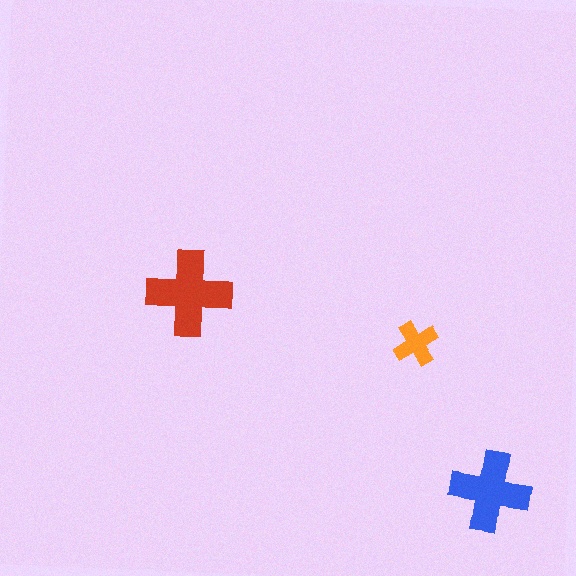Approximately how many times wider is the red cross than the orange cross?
About 2 times wider.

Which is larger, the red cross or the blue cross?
The red one.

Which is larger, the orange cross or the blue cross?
The blue one.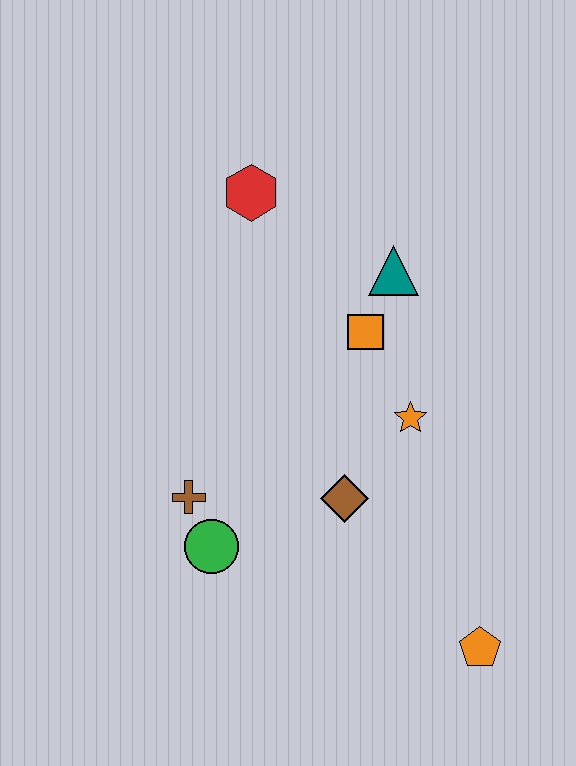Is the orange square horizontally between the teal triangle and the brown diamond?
Yes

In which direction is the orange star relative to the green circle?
The orange star is to the right of the green circle.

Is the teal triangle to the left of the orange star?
Yes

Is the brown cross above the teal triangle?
No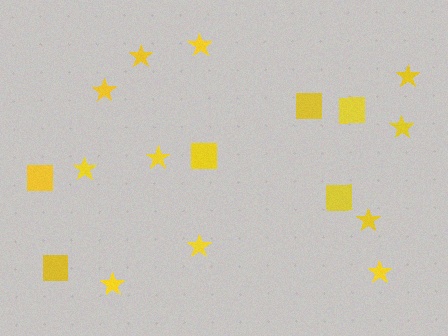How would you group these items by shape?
There are 2 groups: one group of squares (6) and one group of stars (11).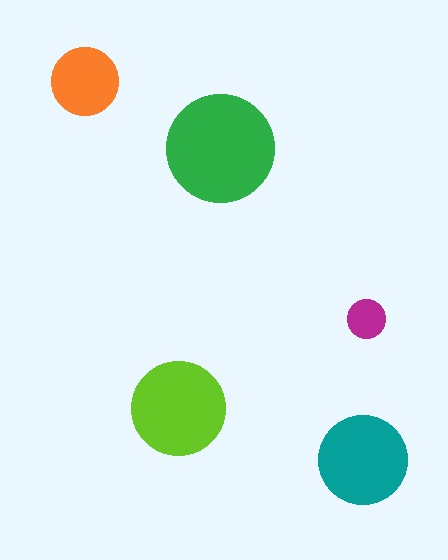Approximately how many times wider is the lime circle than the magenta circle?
About 2.5 times wider.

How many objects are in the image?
There are 5 objects in the image.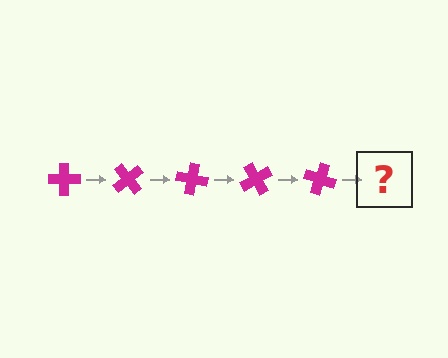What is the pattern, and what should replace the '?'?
The pattern is that the cross rotates 50 degrees each step. The '?' should be a magenta cross rotated 250 degrees.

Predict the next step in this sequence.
The next step is a magenta cross rotated 250 degrees.